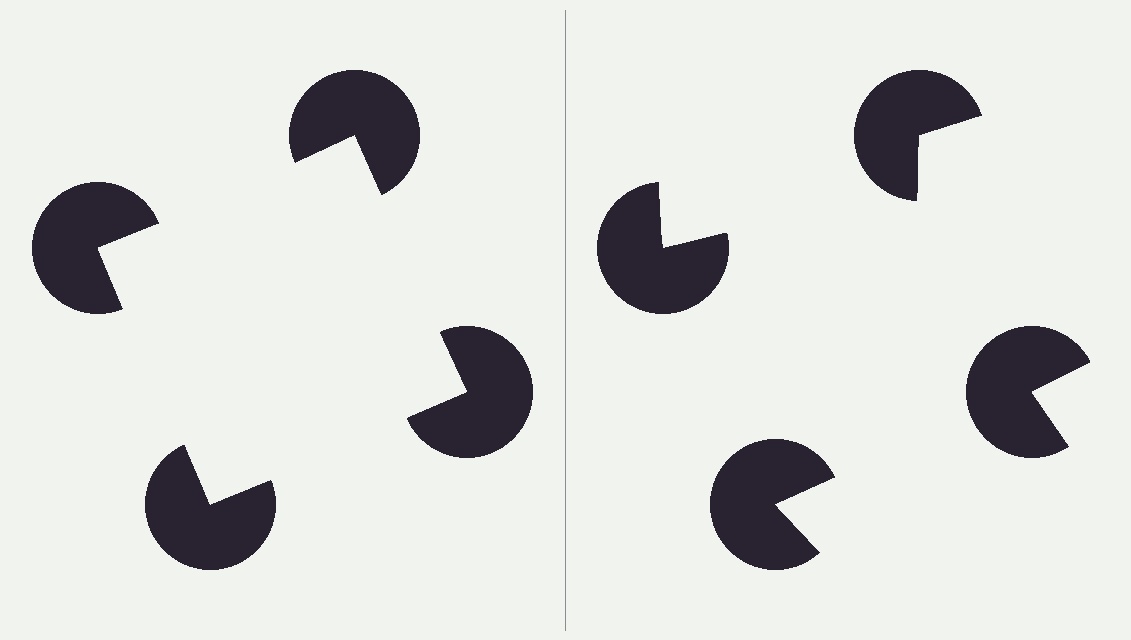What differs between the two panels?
The pac-man discs are positioned identically on both sides; only the wedge orientations differ. On the left they align to a square; on the right they are misaligned.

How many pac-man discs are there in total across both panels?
8 — 4 on each side.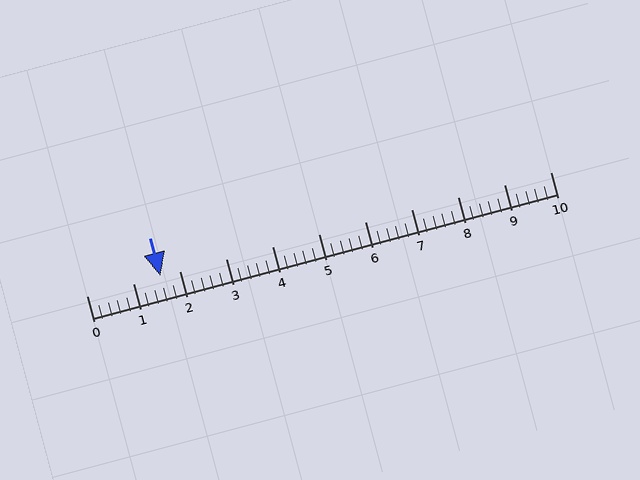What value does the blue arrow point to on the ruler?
The blue arrow points to approximately 1.6.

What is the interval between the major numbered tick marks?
The major tick marks are spaced 1 units apart.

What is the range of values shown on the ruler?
The ruler shows values from 0 to 10.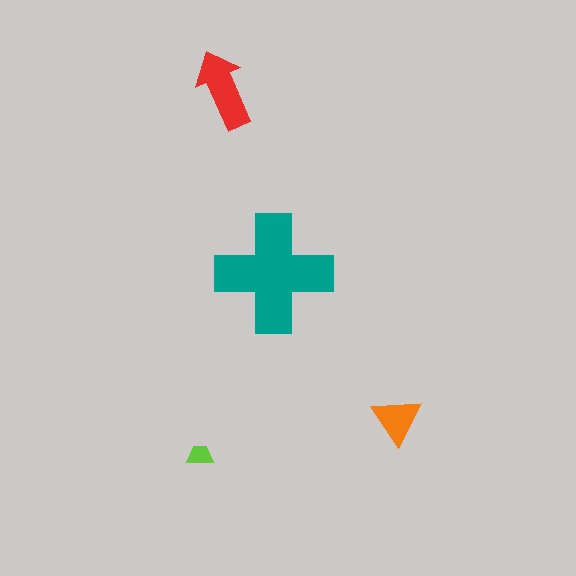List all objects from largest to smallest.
The teal cross, the red arrow, the orange triangle, the lime trapezoid.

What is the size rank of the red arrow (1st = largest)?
2nd.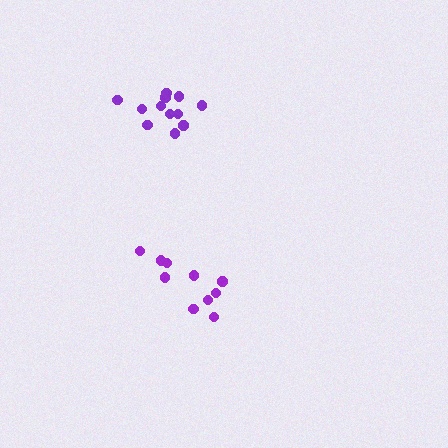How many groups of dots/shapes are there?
There are 2 groups.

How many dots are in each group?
Group 1: 12 dots, Group 2: 10 dots (22 total).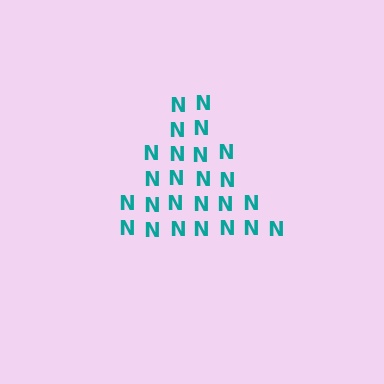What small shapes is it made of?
It is made of small letter N's.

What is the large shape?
The large shape is a triangle.